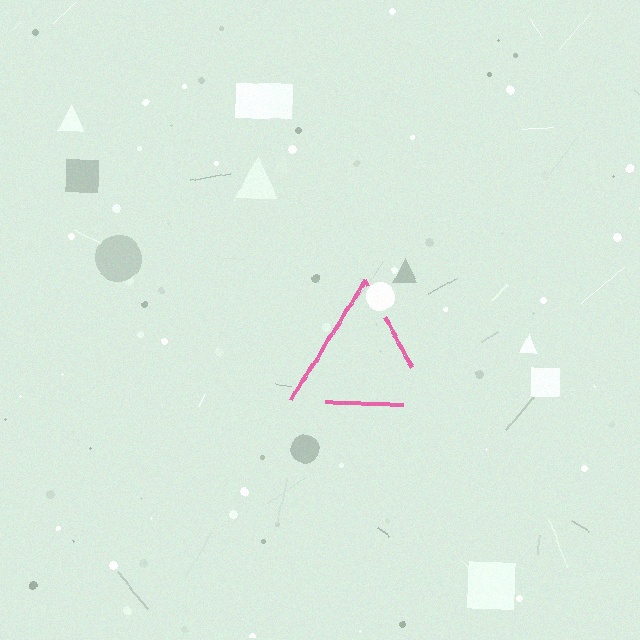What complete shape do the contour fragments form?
The contour fragments form a triangle.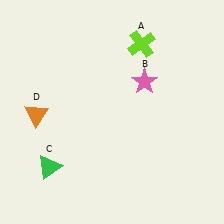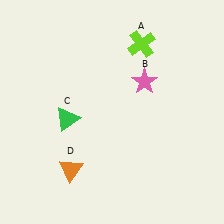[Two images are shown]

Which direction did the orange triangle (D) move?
The orange triangle (D) moved down.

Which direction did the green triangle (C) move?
The green triangle (C) moved up.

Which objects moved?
The objects that moved are: the green triangle (C), the orange triangle (D).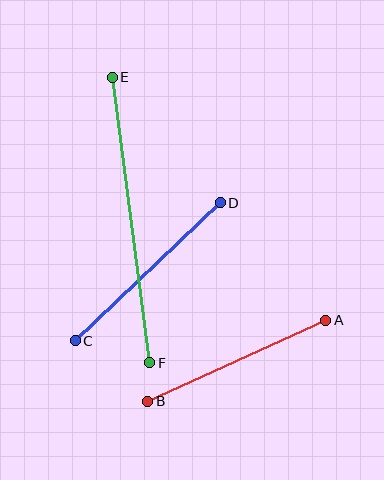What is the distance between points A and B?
The distance is approximately 196 pixels.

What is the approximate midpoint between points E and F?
The midpoint is at approximately (131, 220) pixels.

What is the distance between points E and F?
The distance is approximately 288 pixels.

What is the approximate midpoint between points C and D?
The midpoint is at approximately (148, 272) pixels.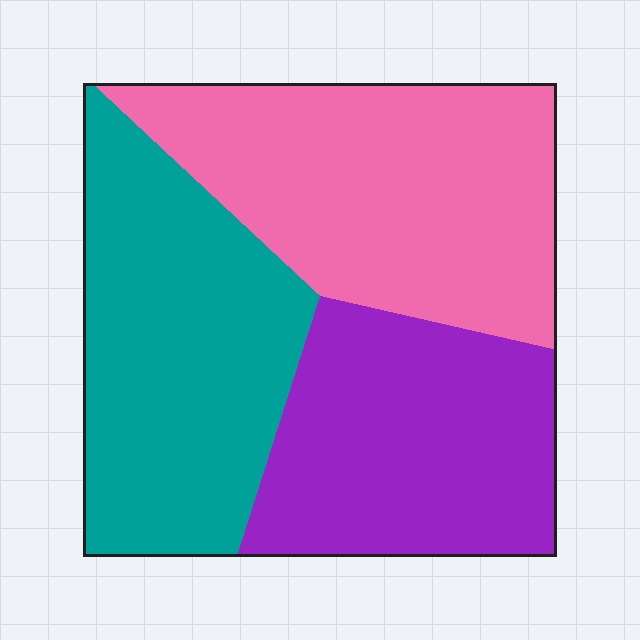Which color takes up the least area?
Purple, at roughly 30%.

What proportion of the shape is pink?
Pink takes up about three eighths (3/8) of the shape.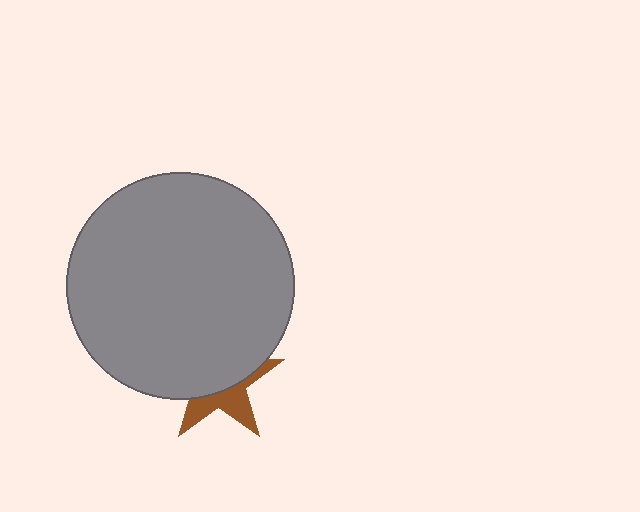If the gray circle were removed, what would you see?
You would see the complete brown star.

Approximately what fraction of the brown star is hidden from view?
Roughly 61% of the brown star is hidden behind the gray circle.